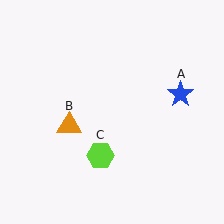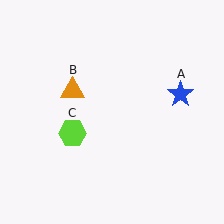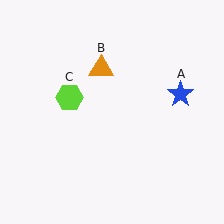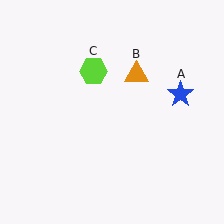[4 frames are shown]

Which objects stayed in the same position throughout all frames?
Blue star (object A) remained stationary.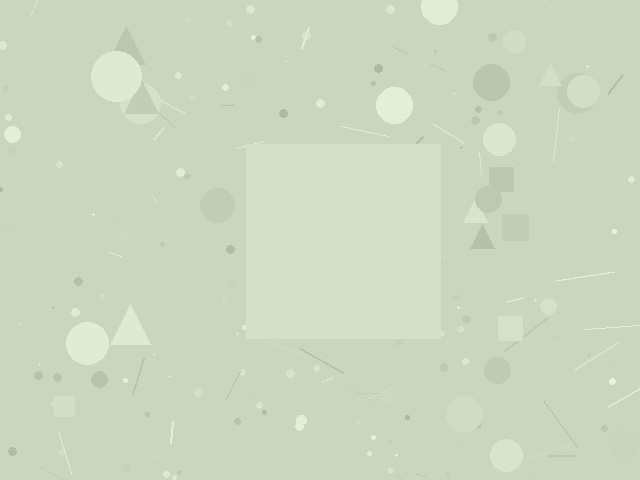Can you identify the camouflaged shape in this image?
The camouflaged shape is a square.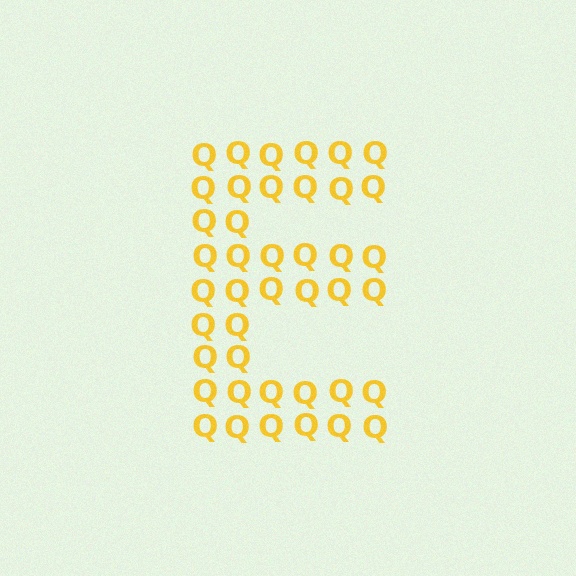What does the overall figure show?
The overall figure shows the letter E.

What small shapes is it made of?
It is made of small letter Q's.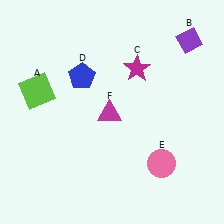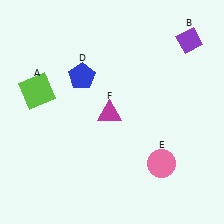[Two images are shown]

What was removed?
The magenta star (C) was removed in Image 2.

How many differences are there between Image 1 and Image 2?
There is 1 difference between the two images.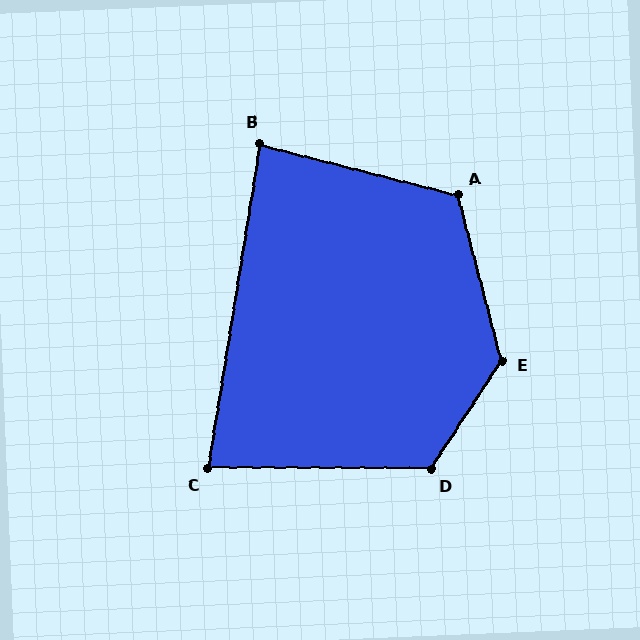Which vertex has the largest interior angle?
E, at approximately 132 degrees.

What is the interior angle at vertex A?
Approximately 119 degrees (obtuse).